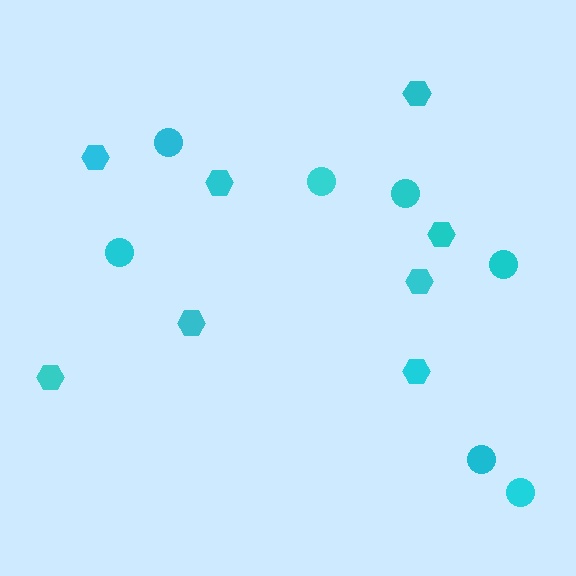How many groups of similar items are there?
There are 2 groups: one group of circles (7) and one group of hexagons (8).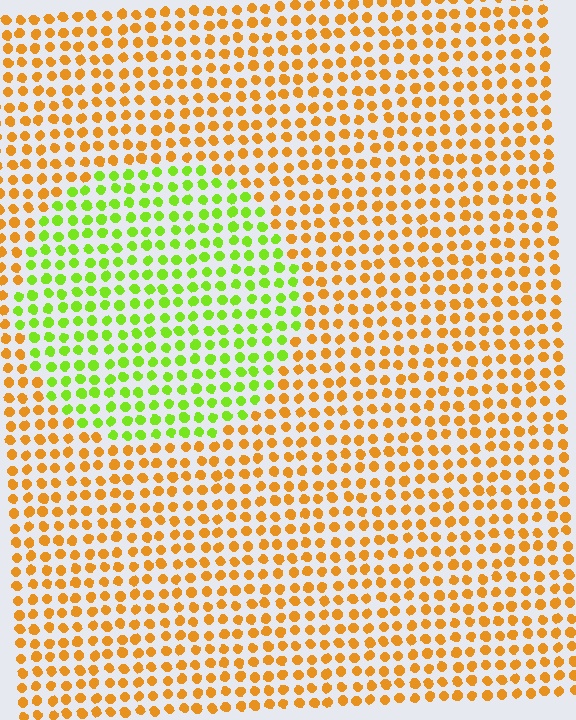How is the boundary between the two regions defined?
The boundary is defined purely by a slight shift in hue (about 60 degrees). Spacing, size, and orientation are identical on both sides.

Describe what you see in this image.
The image is filled with small orange elements in a uniform arrangement. A circle-shaped region is visible where the elements are tinted to a slightly different hue, forming a subtle color boundary.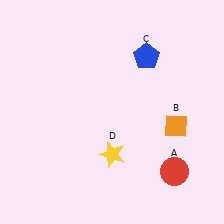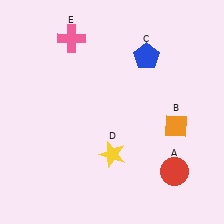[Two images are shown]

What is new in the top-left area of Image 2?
A pink cross (E) was added in the top-left area of Image 2.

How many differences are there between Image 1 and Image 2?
There is 1 difference between the two images.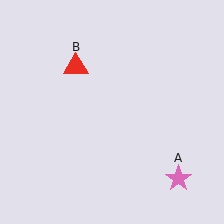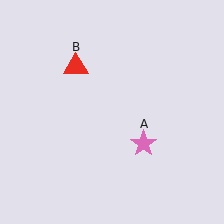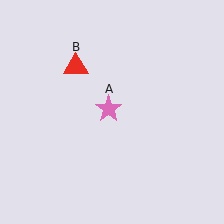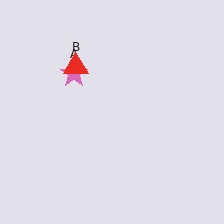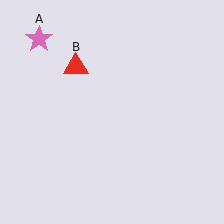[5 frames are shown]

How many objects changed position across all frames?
1 object changed position: pink star (object A).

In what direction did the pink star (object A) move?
The pink star (object A) moved up and to the left.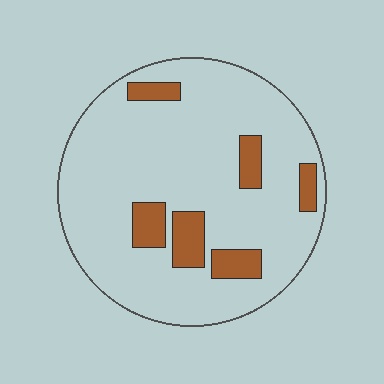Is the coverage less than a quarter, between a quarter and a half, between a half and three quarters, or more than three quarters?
Less than a quarter.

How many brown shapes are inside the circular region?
6.